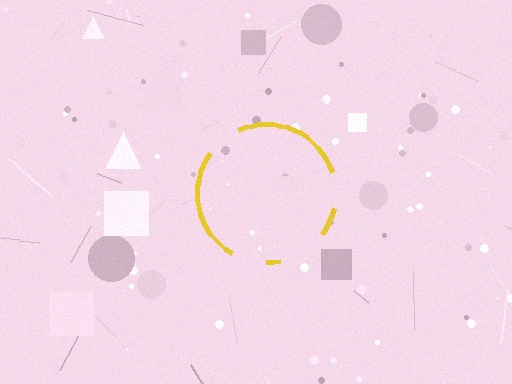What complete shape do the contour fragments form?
The contour fragments form a circle.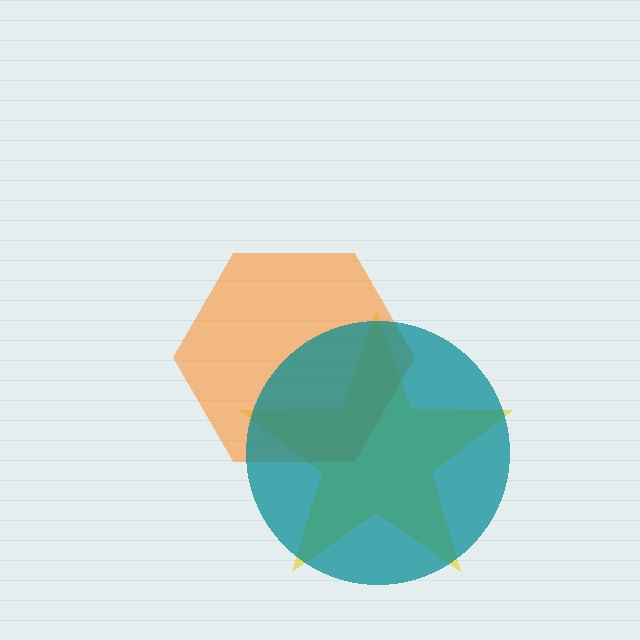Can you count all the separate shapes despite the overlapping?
Yes, there are 3 separate shapes.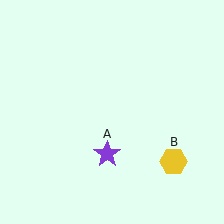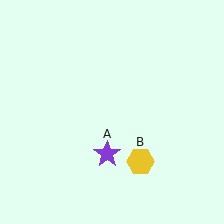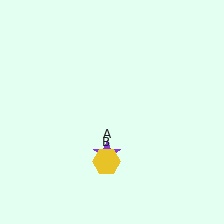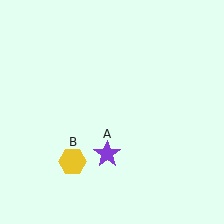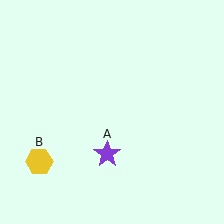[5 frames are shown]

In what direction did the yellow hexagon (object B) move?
The yellow hexagon (object B) moved left.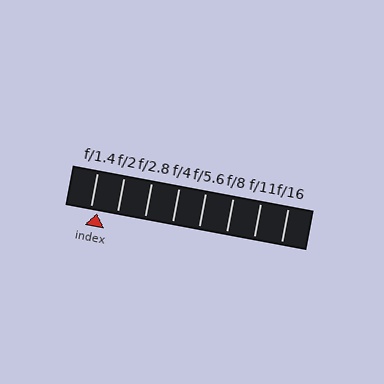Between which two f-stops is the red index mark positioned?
The index mark is between f/1.4 and f/2.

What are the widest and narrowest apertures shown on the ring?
The widest aperture shown is f/1.4 and the narrowest is f/16.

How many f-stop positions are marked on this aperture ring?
There are 8 f-stop positions marked.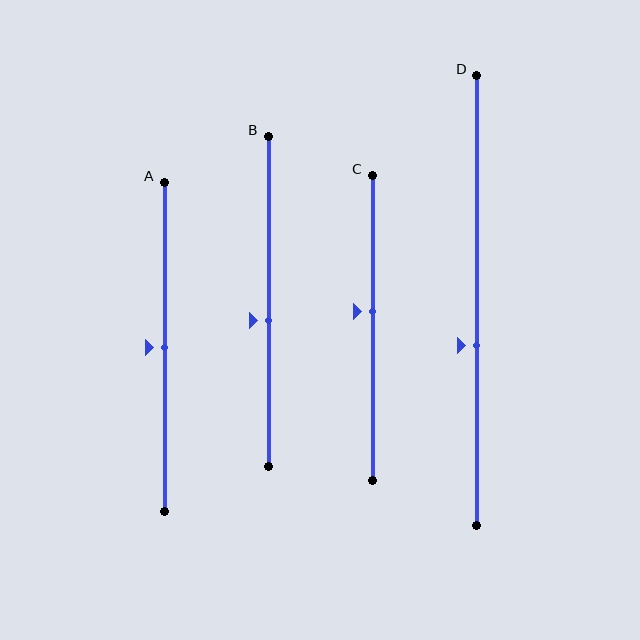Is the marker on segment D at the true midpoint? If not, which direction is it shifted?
No, the marker on segment D is shifted downward by about 10% of the segment length.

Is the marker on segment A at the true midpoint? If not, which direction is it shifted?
Yes, the marker on segment A is at the true midpoint.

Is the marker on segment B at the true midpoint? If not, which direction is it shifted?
No, the marker on segment B is shifted downward by about 6% of the segment length.